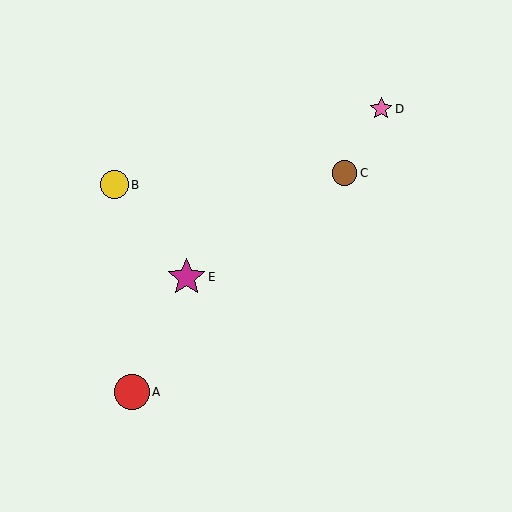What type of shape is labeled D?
Shape D is a pink star.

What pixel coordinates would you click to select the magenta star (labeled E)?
Click at (186, 277) to select the magenta star E.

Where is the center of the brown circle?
The center of the brown circle is at (344, 173).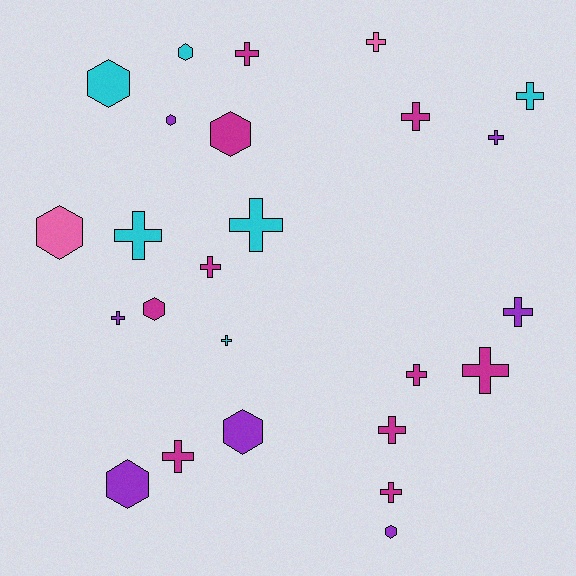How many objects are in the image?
There are 25 objects.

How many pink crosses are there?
There is 1 pink cross.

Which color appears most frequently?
Magenta, with 10 objects.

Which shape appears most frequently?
Cross, with 16 objects.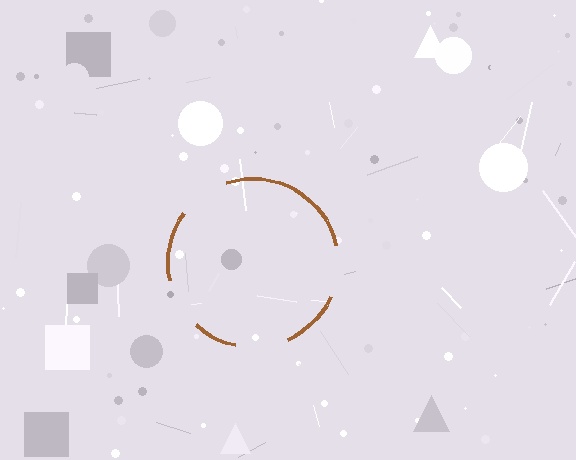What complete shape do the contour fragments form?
The contour fragments form a circle.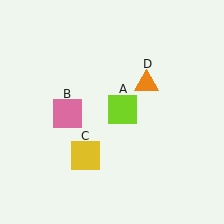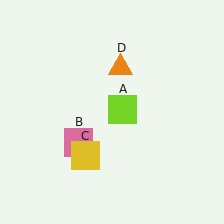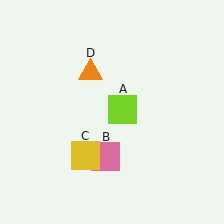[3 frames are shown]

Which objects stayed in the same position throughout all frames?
Lime square (object A) and yellow square (object C) remained stationary.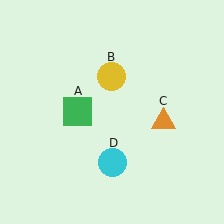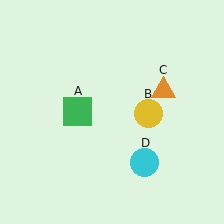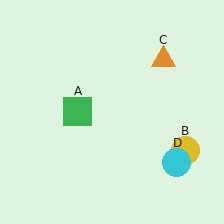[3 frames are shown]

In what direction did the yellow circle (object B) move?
The yellow circle (object B) moved down and to the right.